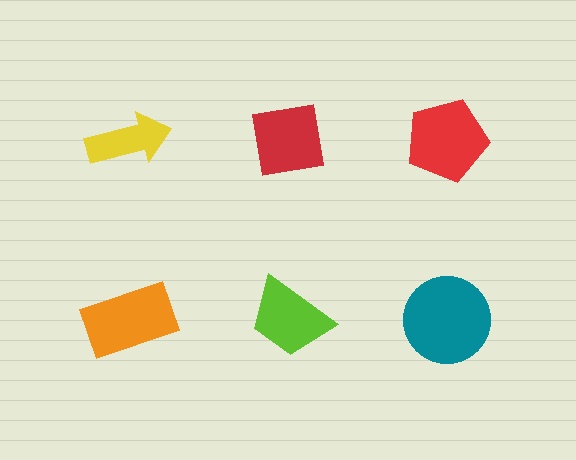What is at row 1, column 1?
A yellow arrow.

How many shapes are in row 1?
3 shapes.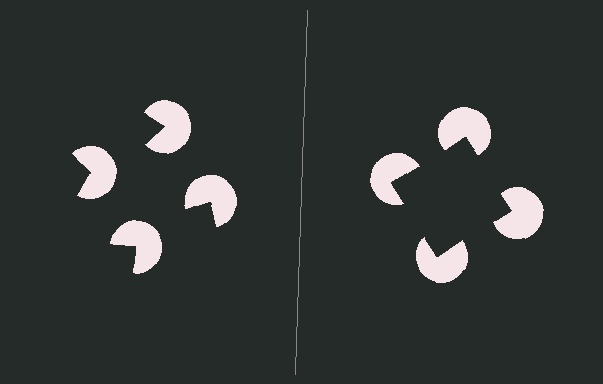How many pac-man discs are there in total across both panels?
8 — 4 on each side.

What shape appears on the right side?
An illusory square.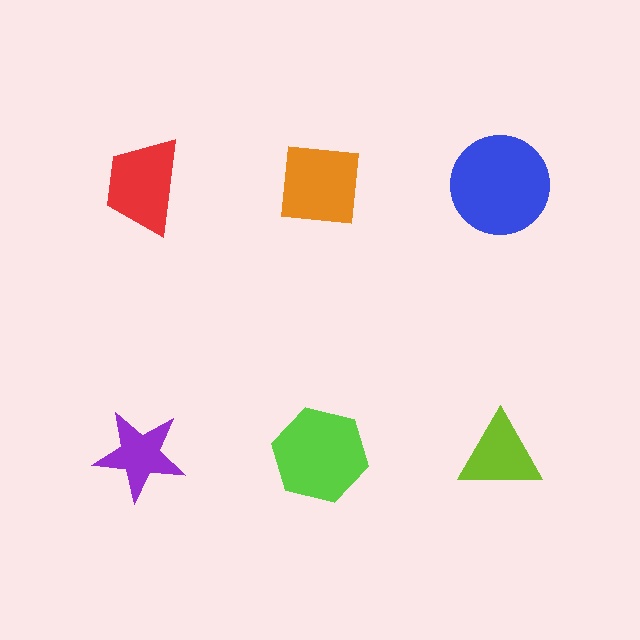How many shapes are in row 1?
3 shapes.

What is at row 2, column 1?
A purple star.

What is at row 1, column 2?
An orange square.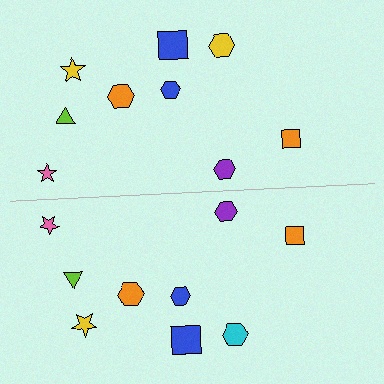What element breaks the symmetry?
The cyan hexagon on the bottom side breaks the symmetry — its mirror counterpart is yellow.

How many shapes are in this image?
There are 18 shapes in this image.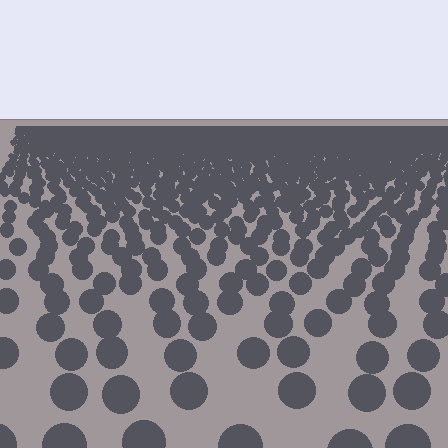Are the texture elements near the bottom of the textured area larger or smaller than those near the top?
Larger. Near the bottom, elements are closer to the viewer and appear at a bigger on-screen size.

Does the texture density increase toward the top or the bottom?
Density increases toward the top.